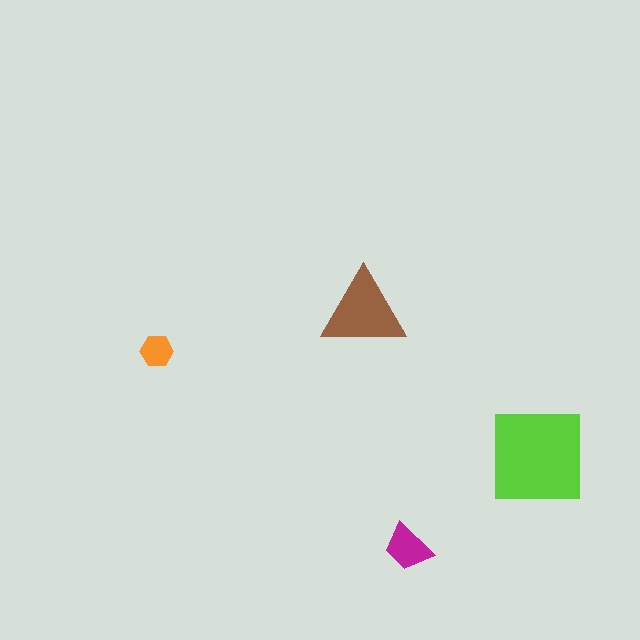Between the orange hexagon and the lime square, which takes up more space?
The lime square.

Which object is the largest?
The lime square.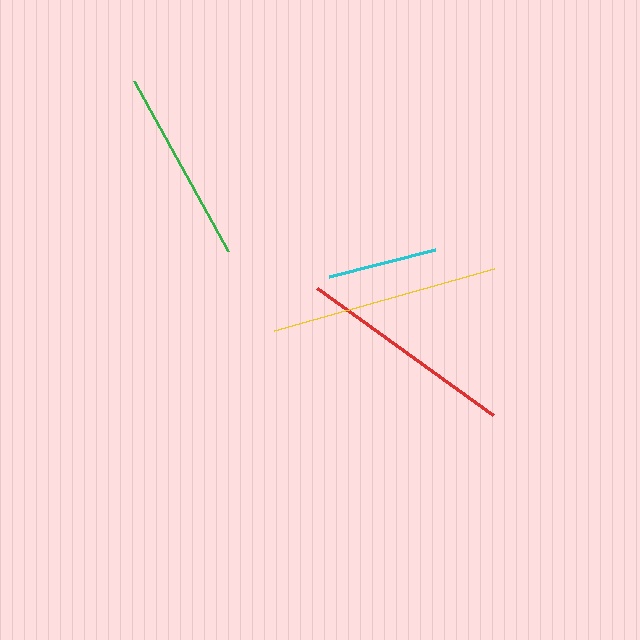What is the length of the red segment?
The red segment is approximately 218 pixels long.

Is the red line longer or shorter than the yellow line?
The yellow line is longer than the red line.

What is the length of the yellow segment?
The yellow segment is approximately 228 pixels long.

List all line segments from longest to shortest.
From longest to shortest: yellow, red, green, cyan.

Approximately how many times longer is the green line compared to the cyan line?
The green line is approximately 1.8 times the length of the cyan line.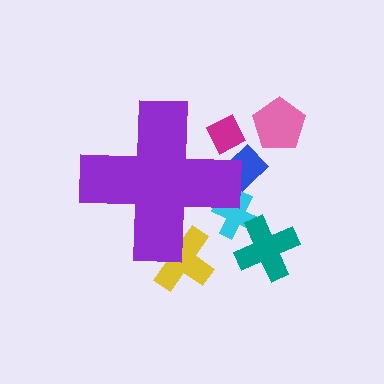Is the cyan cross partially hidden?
Yes, the cyan cross is partially hidden behind the purple cross.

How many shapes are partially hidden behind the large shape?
4 shapes are partially hidden.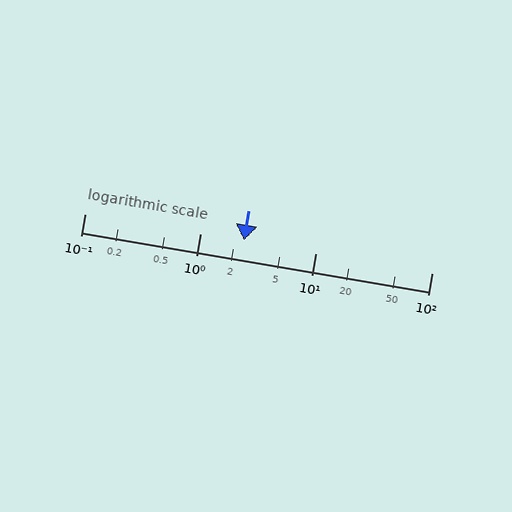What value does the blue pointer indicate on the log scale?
The pointer indicates approximately 2.4.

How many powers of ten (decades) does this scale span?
The scale spans 3 decades, from 0.1 to 100.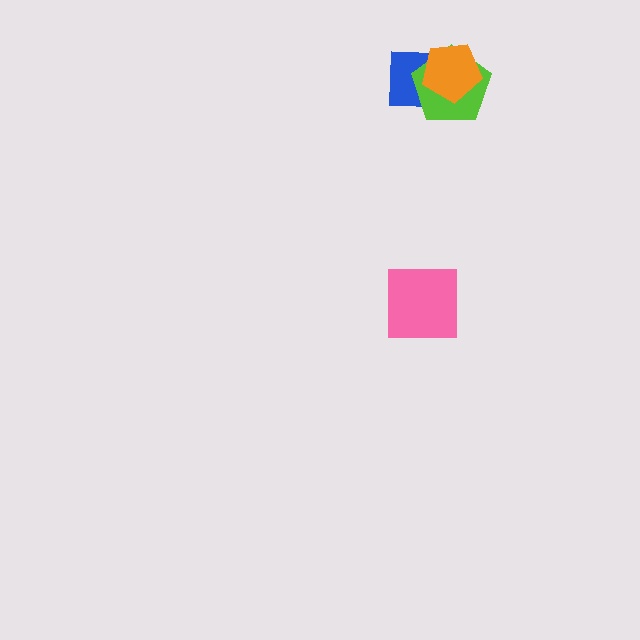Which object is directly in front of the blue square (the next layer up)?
The lime pentagon is directly in front of the blue square.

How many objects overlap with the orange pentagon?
2 objects overlap with the orange pentagon.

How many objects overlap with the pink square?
0 objects overlap with the pink square.